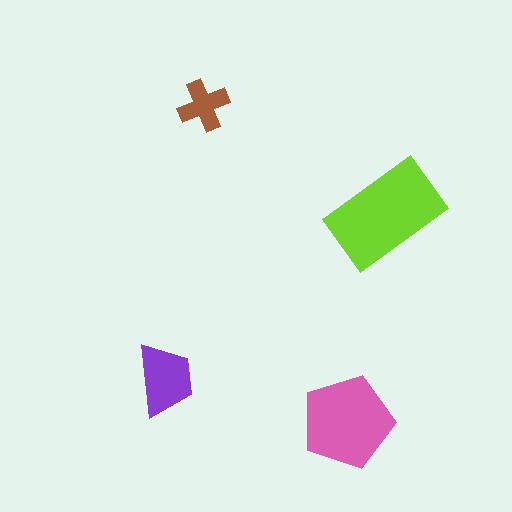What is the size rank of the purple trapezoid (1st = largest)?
3rd.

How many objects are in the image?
There are 4 objects in the image.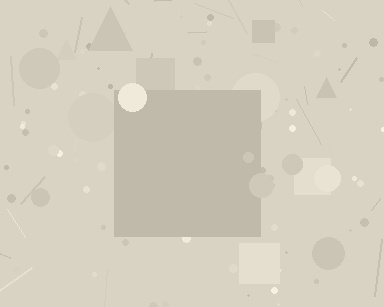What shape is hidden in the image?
A square is hidden in the image.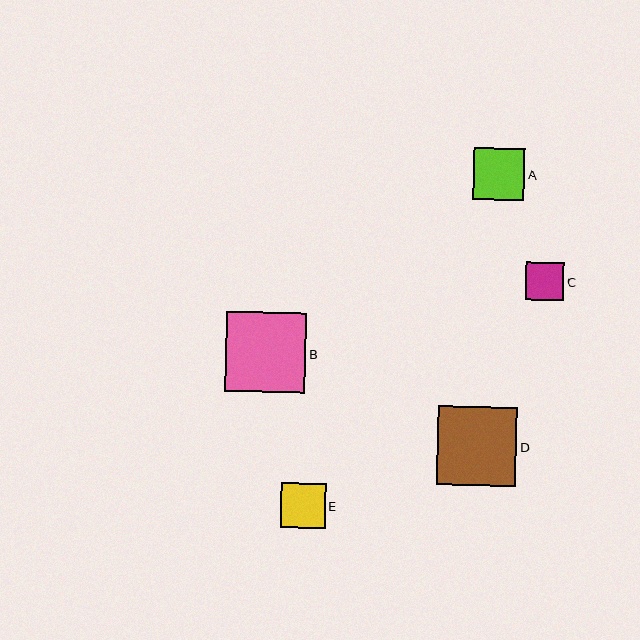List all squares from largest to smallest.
From largest to smallest: B, D, A, E, C.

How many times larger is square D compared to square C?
Square D is approximately 2.1 times the size of square C.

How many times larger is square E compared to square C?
Square E is approximately 1.2 times the size of square C.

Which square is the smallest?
Square C is the smallest with a size of approximately 38 pixels.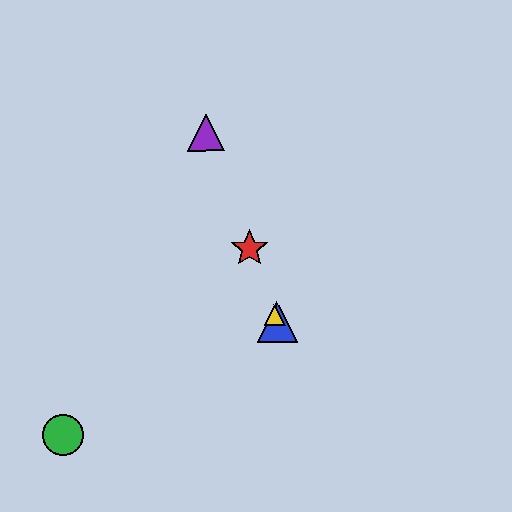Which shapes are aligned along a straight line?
The red star, the blue triangle, the yellow triangle, the purple triangle are aligned along a straight line.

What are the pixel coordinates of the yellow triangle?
The yellow triangle is at (275, 314).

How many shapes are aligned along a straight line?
4 shapes (the red star, the blue triangle, the yellow triangle, the purple triangle) are aligned along a straight line.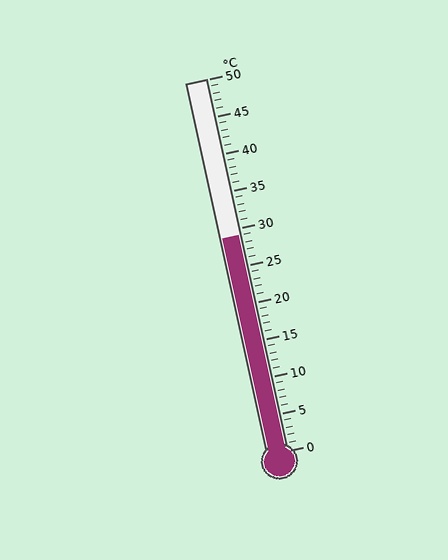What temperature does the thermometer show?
The thermometer shows approximately 29°C.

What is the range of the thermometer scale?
The thermometer scale ranges from 0°C to 50°C.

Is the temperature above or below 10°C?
The temperature is above 10°C.